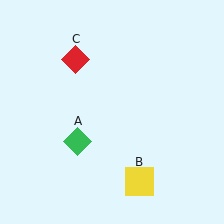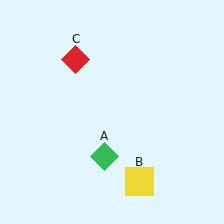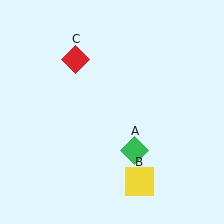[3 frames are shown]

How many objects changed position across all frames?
1 object changed position: green diamond (object A).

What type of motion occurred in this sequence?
The green diamond (object A) rotated counterclockwise around the center of the scene.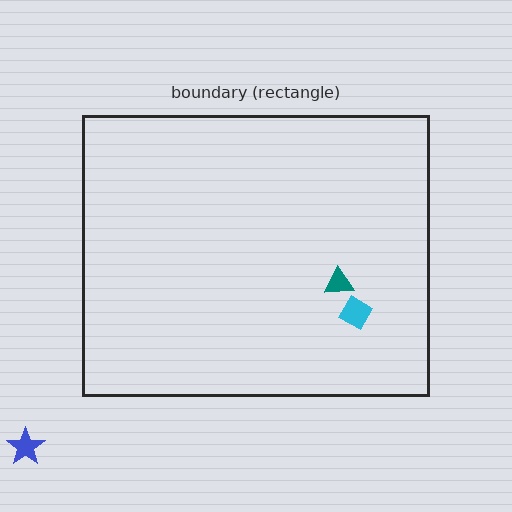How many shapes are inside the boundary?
2 inside, 1 outside.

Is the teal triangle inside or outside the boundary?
Inside.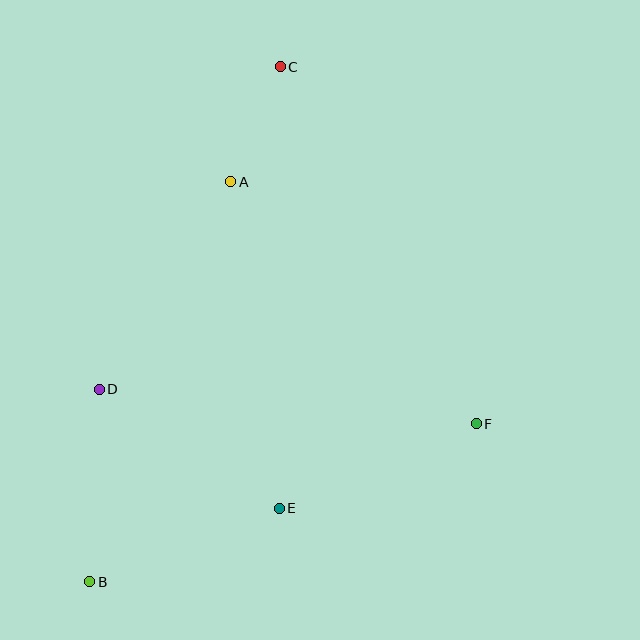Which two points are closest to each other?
Points A and C are closest to each other.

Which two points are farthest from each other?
Points B and C are farthest from each other.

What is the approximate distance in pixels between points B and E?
The distance between B and E is approximately 203 pixels.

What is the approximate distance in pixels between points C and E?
The distance between C and E is approximately 442 pixels.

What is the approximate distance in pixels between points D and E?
The distance between D and E is approximately 216 pixels.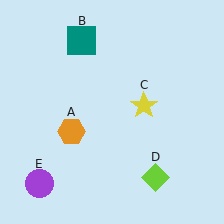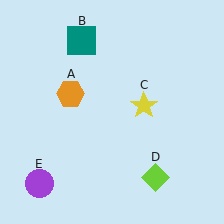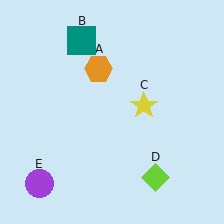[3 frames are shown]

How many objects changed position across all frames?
1 object changed position: orange hexagon (object A).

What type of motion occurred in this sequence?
The orange hexagon (object A) rotated clockwise around the center of the scene.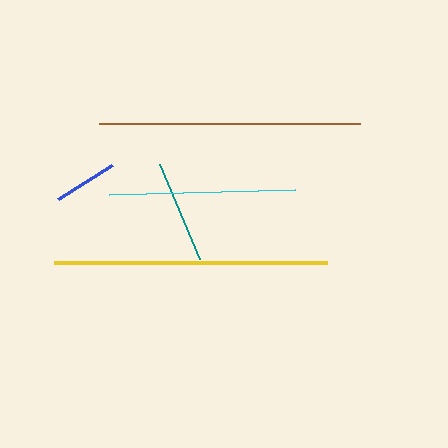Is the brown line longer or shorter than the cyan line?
The brown line is longer than the cyan line.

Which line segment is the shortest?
The blue line is the shortest at approximately 63 pixels.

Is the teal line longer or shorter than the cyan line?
The cyan line is longer than the teal line.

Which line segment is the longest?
The yellow line is the longest at approximately 273 pixels.